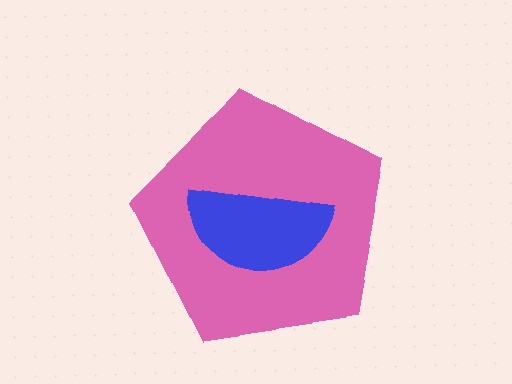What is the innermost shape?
The blue semicircle.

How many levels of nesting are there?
2.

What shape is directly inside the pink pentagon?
The blue semicircle.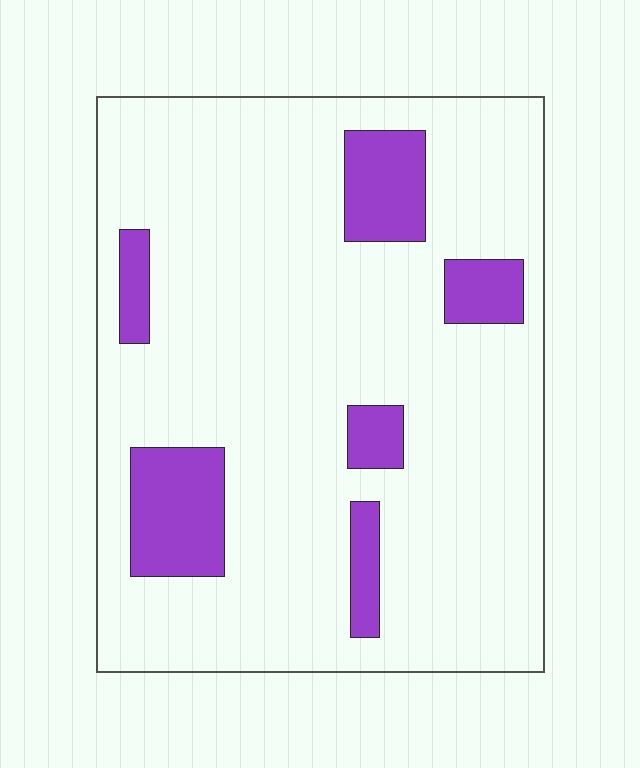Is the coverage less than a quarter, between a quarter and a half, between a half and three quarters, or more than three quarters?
Less than a quarter.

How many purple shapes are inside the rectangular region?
6.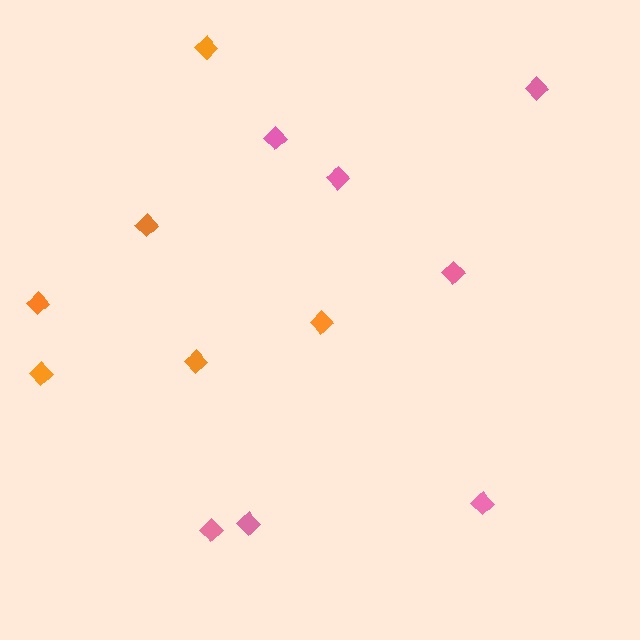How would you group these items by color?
There are 2 groups: one group of pink diamonds (7) and one group of orange diamonds (6).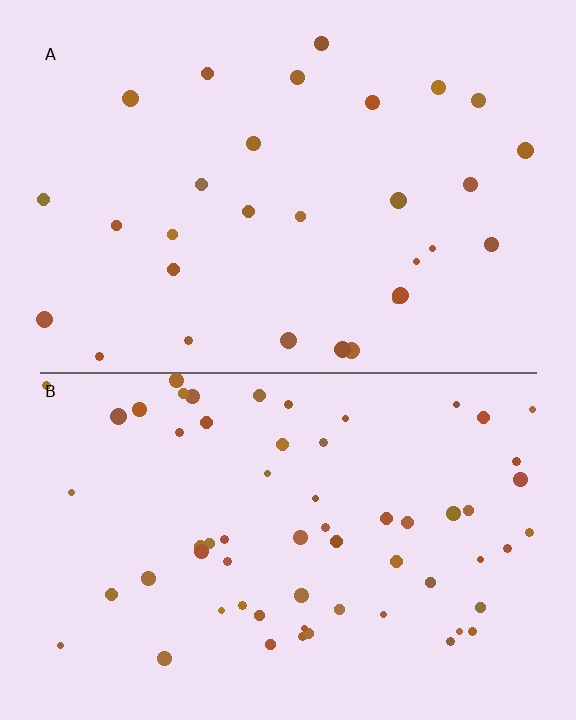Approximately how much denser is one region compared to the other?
Approximately 2.0× — region B over region A.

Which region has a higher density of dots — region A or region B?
B (the bottom).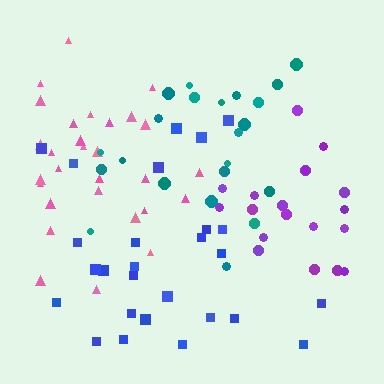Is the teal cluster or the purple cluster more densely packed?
Purple.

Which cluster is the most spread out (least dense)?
Teal.